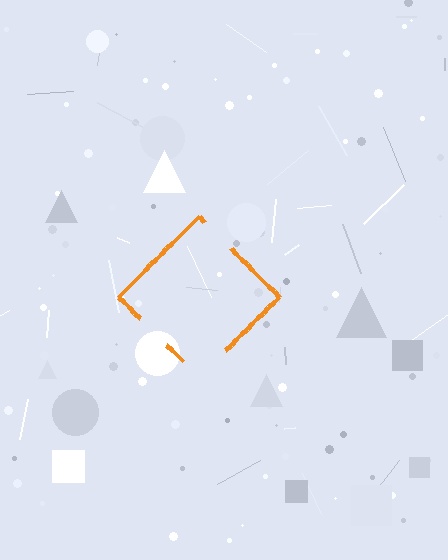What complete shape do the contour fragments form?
The contour fragments form a diamond.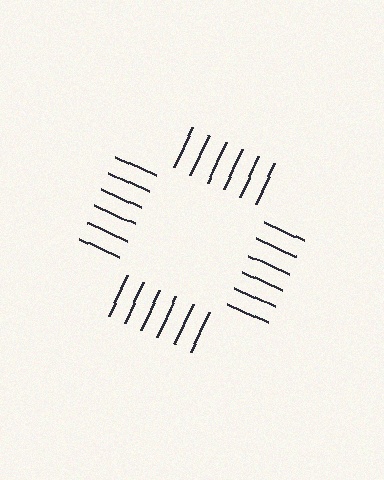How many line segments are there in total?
24 — 6 along each of the 4 edges.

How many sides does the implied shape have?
4 sides — the line-ends trace a square.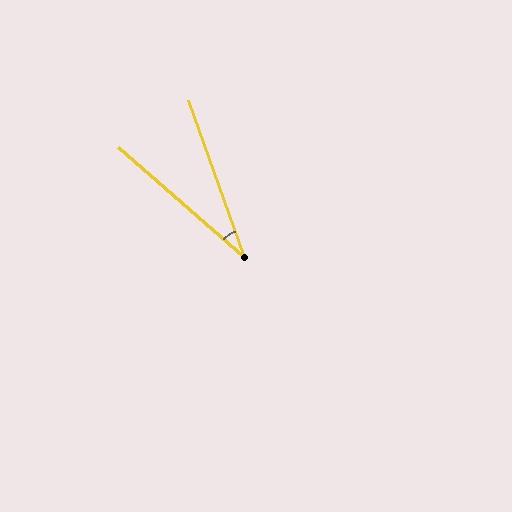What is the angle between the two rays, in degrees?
Approximately 29 degrees.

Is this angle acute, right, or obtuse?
It is acute.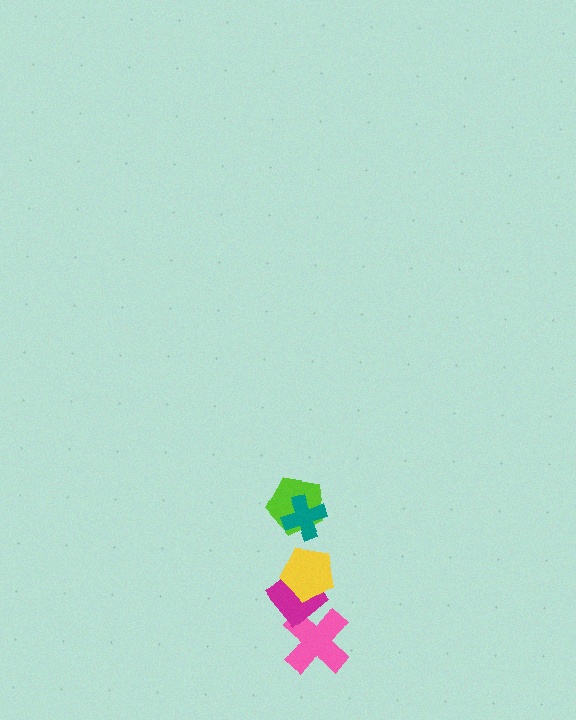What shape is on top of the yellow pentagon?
The lime pentagon is on top of the yellow pentagon.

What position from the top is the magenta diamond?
The magenta diamond is 4th from the top.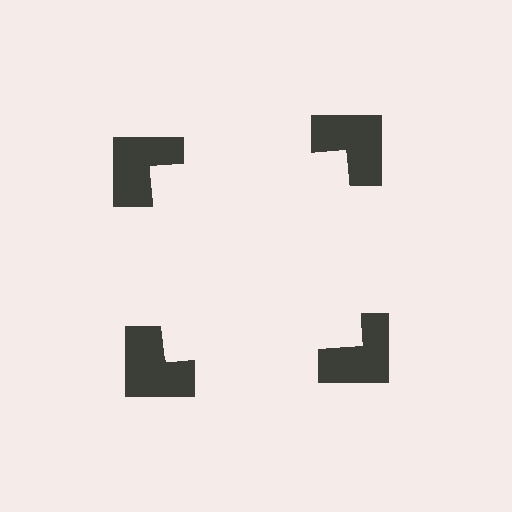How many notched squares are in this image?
There are 4 — one at each vertex of the illusory square.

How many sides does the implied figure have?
4 sides.